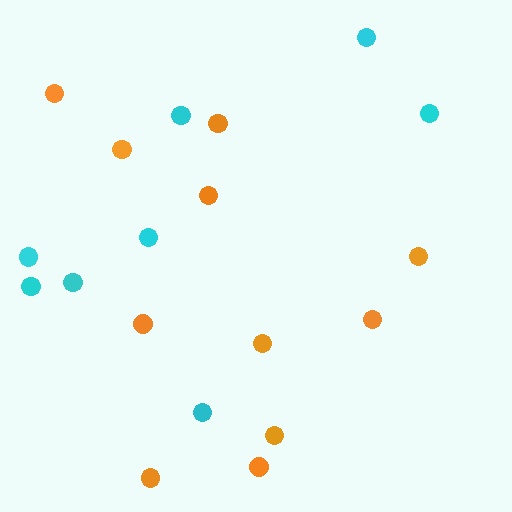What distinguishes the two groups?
There are 2 groups: one group of orange circles (11) and one group of cyan circles (8).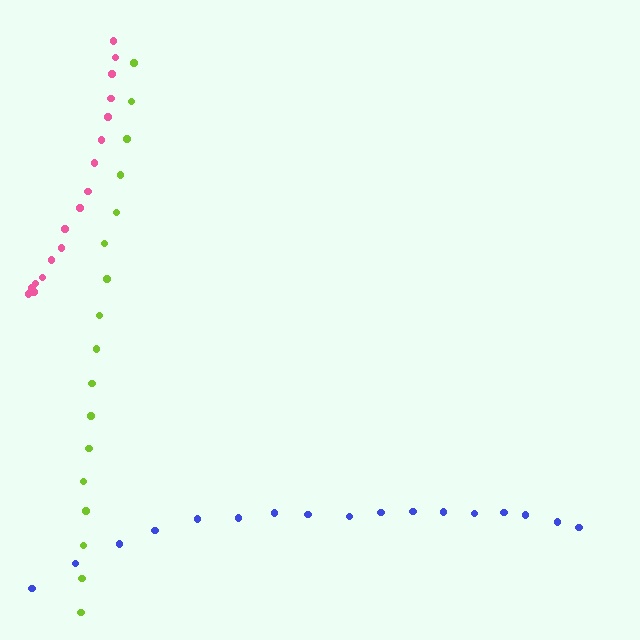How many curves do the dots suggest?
There are 3 distinct paths.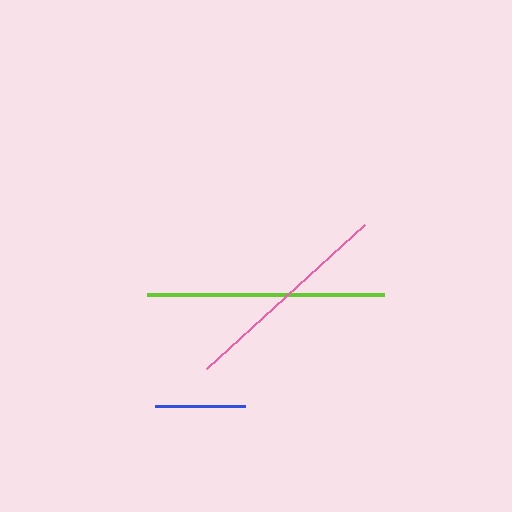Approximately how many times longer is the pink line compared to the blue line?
The pink line is approximately 2.4 times the length of the blue line.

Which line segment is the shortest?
The blue line is the shortest at approximately 90 pixels.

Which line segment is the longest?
The lime line is the longest at approximately 237 pixels.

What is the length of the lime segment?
The lime segment is approximately 237 pixels long.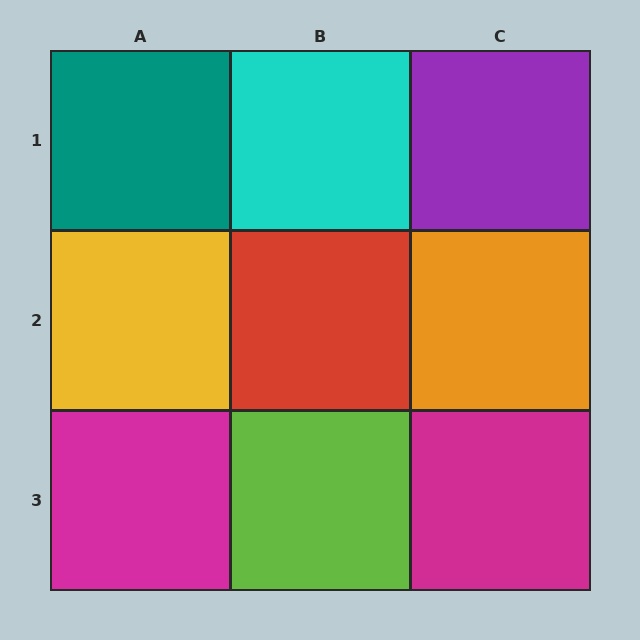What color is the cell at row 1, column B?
Cyan.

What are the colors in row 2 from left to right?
Yellow, red, orange.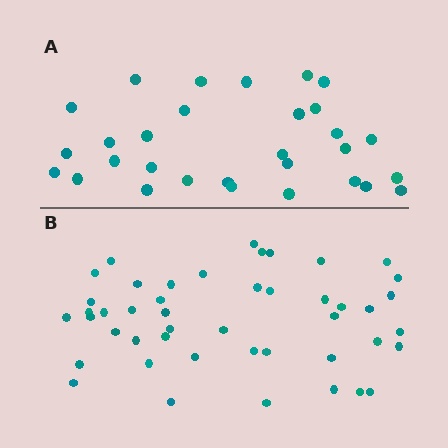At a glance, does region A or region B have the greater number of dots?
Region B (the bottom region) has more dots.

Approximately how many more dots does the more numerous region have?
Region B has approximately 15 more dots than region A.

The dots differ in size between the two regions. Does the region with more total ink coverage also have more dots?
No. Region A has more total ink coverage because its dots are larger, but region B actually contains more individual dots. Total area can be misleading — the number of items is what matters here.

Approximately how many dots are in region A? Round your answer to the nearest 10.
About 30 dots.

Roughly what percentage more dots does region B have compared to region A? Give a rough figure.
About 55% more.